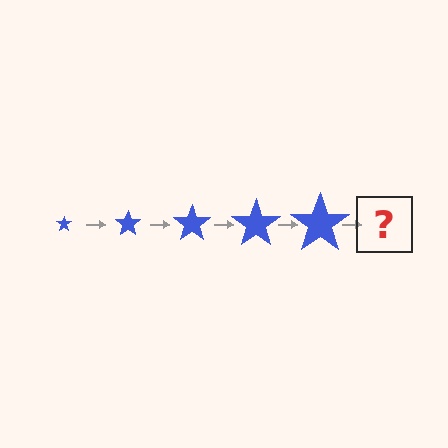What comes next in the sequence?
The next element should be a blue star, larger than the previous one.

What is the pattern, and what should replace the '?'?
The pattern is that the star gets progressively larger each step. The '?' should be a blue star, larger than the previous one.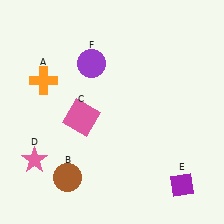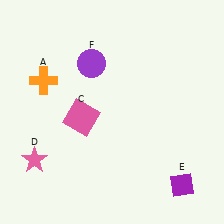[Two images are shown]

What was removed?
The brown circle (B) was removed in Image 2.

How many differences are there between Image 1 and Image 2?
There is 1 difference between the two images.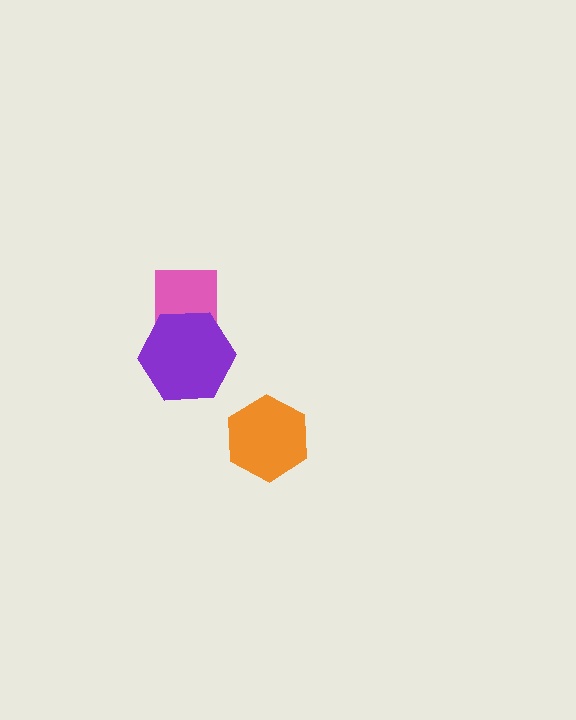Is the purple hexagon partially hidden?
No, no other shape covers it.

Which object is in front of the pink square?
The purple hexagon is in front of the pink square.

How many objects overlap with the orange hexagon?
0 objects overlap with the orange hexagon.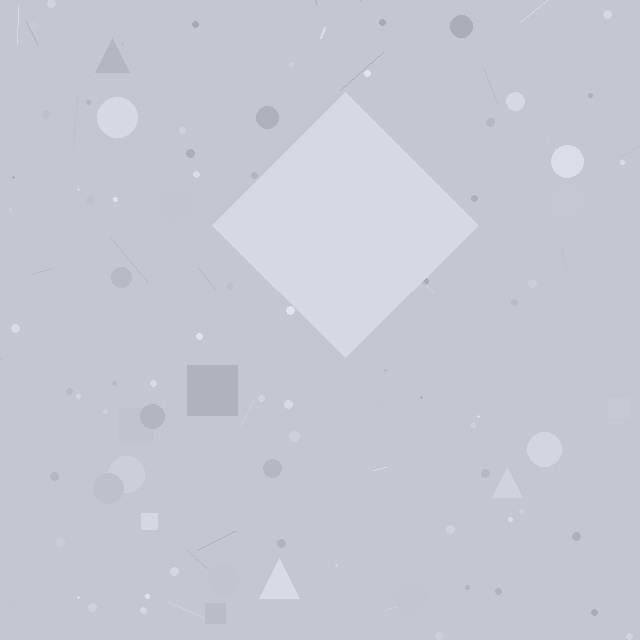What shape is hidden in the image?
A diamond is hidden in the image.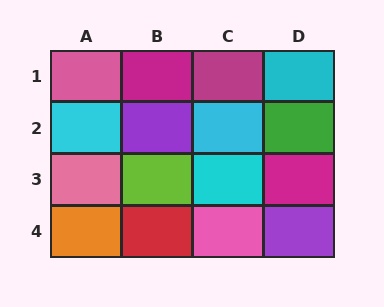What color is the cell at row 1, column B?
Magenta.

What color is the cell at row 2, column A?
Cyan.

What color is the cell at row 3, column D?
Magenta.